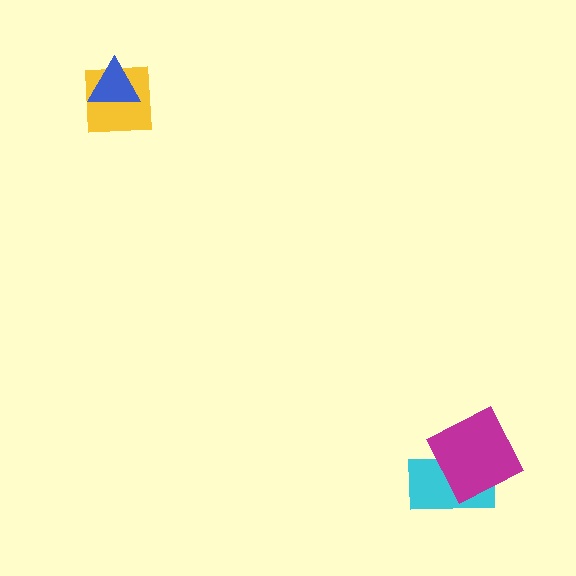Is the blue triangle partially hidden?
No, no other shape covers it.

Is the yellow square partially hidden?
Yes, it is partially covered by another shape.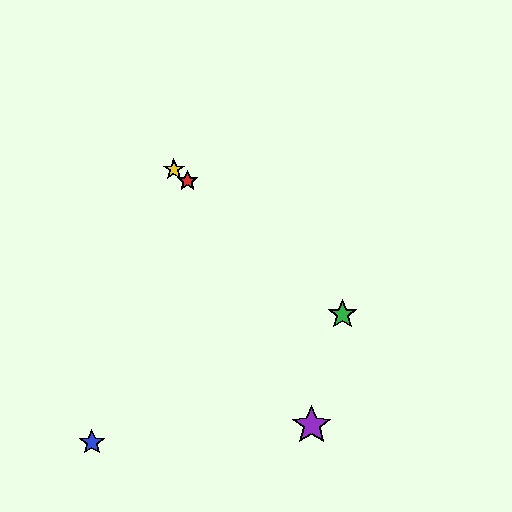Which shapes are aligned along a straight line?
The red star, the green star, the yellow star are aligned along a straight line.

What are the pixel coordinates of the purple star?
The purple star is at (312, 425).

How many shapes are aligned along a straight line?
3 shapes (the red star, the green star, the yellow star) are aligned along a straight line.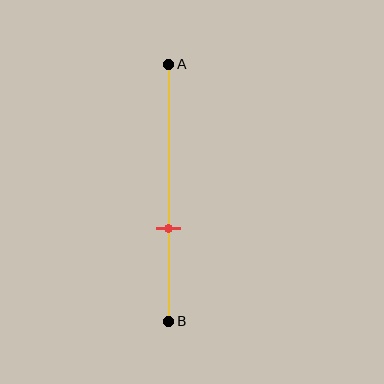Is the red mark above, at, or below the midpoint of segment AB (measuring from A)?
The red mark is below the midpoint of segment AB.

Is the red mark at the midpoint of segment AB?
No, the mark is at about 65% from A, not at the 50% midpoint.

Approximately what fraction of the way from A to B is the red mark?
The red mark is approximately 65% of the way from A to B.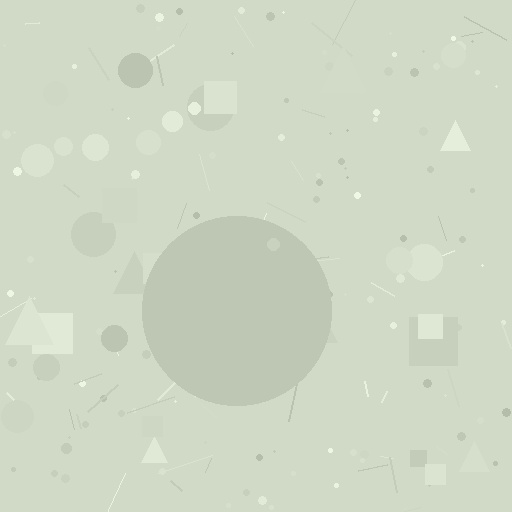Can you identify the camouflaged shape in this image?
The camouflaged shape is a circle.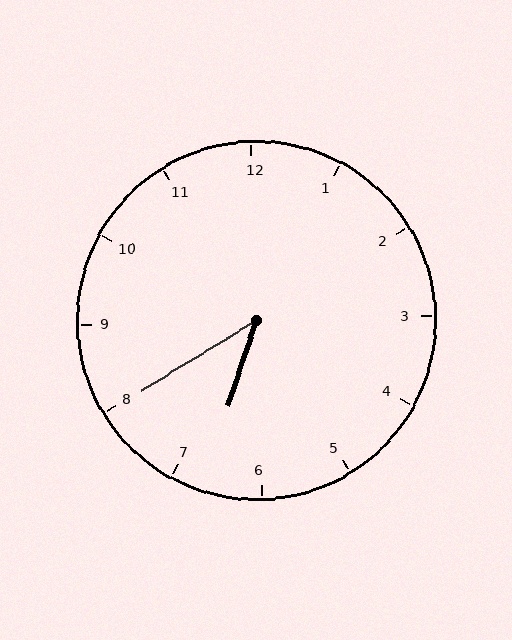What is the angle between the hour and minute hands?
Approximately 40 degrees.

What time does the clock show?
6:40.